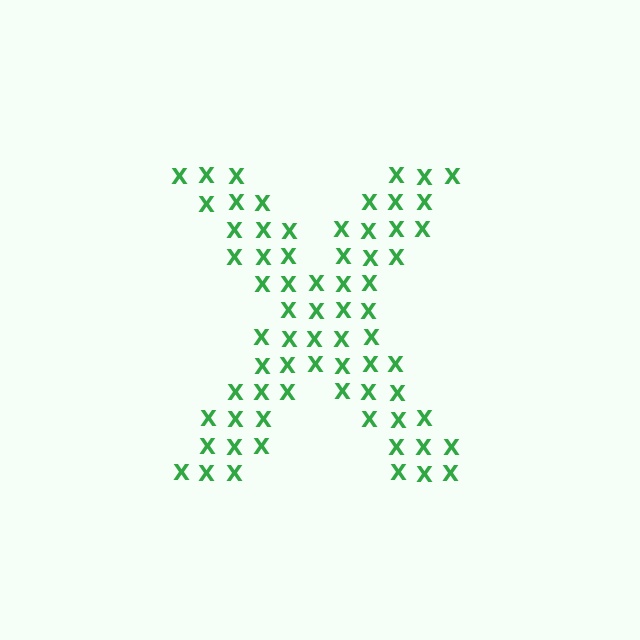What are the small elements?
The small elements are letter X's.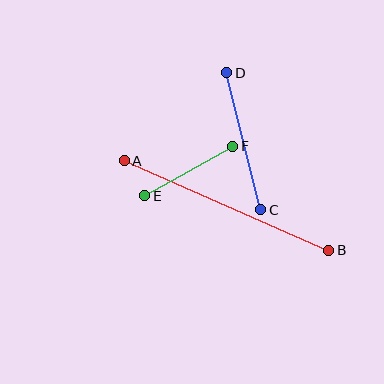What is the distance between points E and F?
The distance is approximately 101 pixels.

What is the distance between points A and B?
The distance is approximately 223 pixels.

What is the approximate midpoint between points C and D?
The midpoint is at approximately (244, 141) pixels.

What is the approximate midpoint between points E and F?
The midpoint is at approximately (189, 171) pixels.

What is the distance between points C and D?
The distance is approximately 141 pixels.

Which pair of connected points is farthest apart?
Points A and B are farthest apart.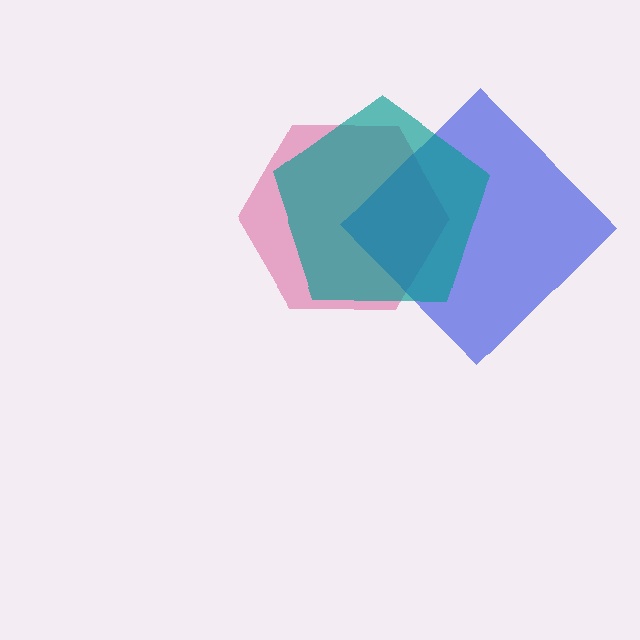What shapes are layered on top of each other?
The layered shapes are: a pink hexagon, a blue diamond, a teal pentagon.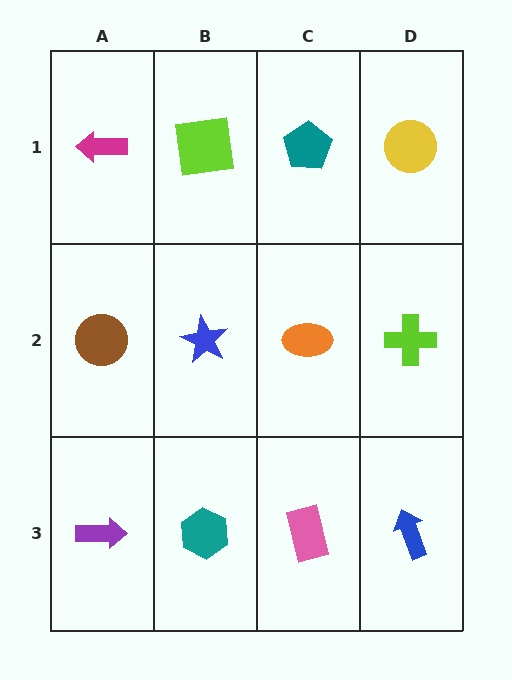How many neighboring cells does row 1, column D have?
2.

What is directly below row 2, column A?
A purple arrow.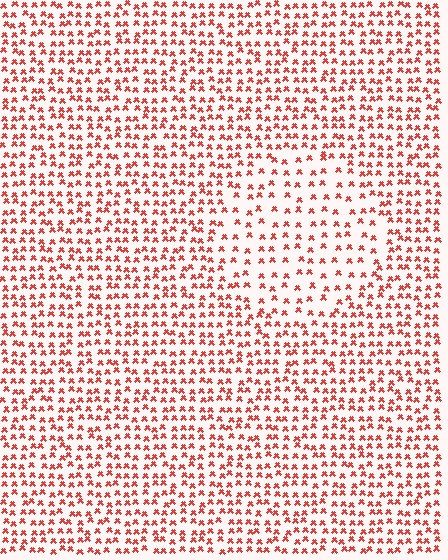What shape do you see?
I see a circle.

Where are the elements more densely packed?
The elements are more densely packed outside the circle boundary.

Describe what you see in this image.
The image contains small red elements arranged at two different densities. A circle-shaped region is visible where the elements are less densely packed than the surrounding area.